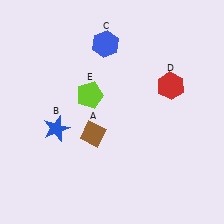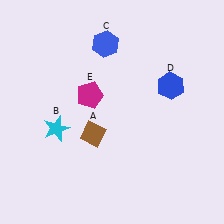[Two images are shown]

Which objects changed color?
B changed from blue to cyan. D changed from red to blue. E changed from lime to magenta.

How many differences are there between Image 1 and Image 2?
There are 3 differences between the two images.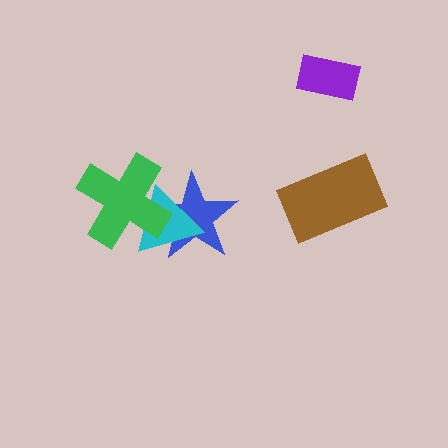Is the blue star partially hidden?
Yes, it is partially covered by another shape.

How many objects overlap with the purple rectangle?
0 objects overlap with the purple rectangle.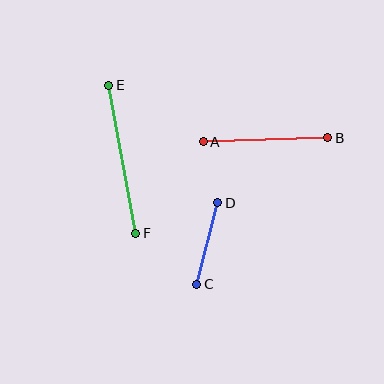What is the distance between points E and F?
The distance is approximately 150 pixels.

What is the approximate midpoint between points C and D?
The midpoint is at approximately (207, 244) pixels.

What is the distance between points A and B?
The distance is approximately 125 pixels.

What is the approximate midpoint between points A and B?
The midpoint is at approximately (266, 140) pixels.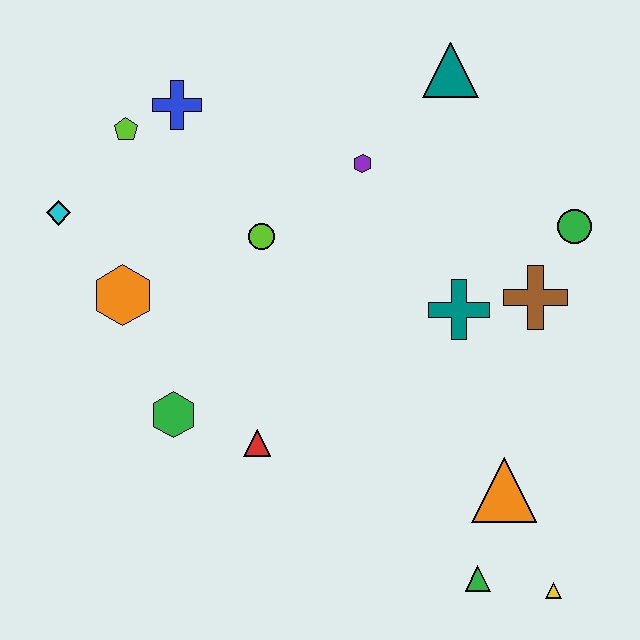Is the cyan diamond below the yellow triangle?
No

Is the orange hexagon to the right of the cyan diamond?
Yes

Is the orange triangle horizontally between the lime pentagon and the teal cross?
No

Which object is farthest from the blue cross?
The yellow triangle is farthest from the blue cross.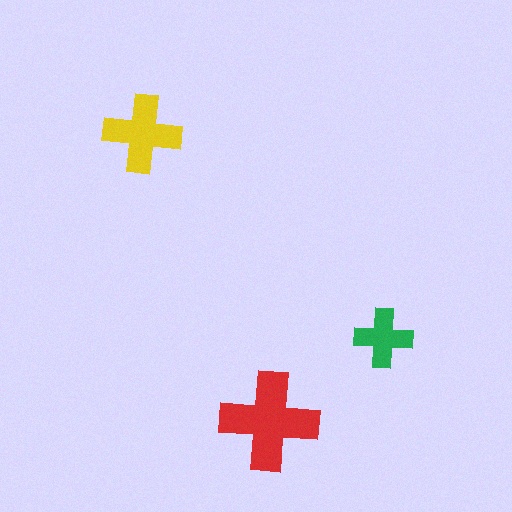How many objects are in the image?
There are 3 objects in the image.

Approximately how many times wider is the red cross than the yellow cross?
About 1.5 times wider.